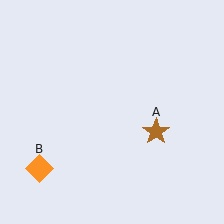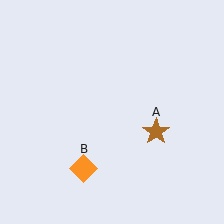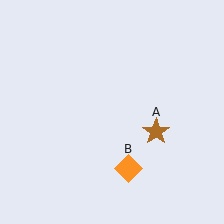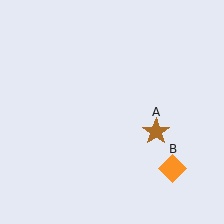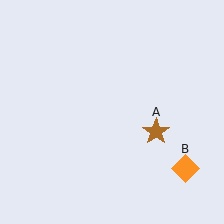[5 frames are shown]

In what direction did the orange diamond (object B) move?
The orange diamond (object B) moved right.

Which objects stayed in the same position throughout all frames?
Brown star (object A) remained stationary.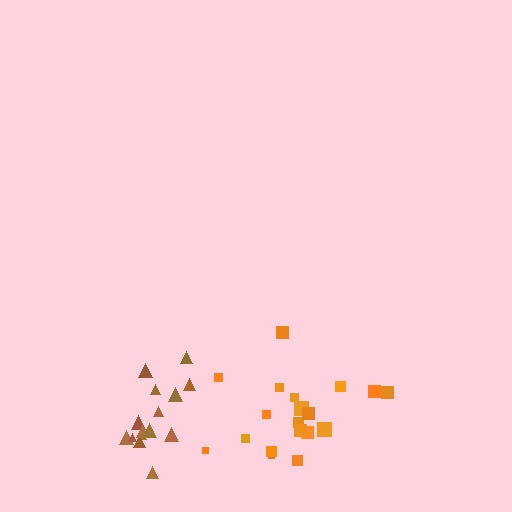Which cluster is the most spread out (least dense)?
Brown.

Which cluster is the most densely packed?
Orange.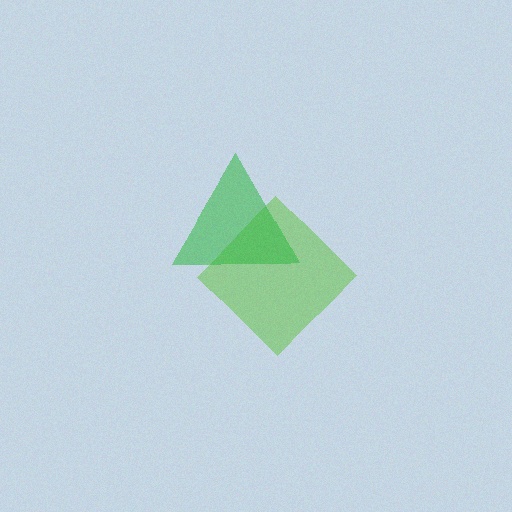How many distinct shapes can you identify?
There are 2 distinct shapes: a lime diamond, a green triangle.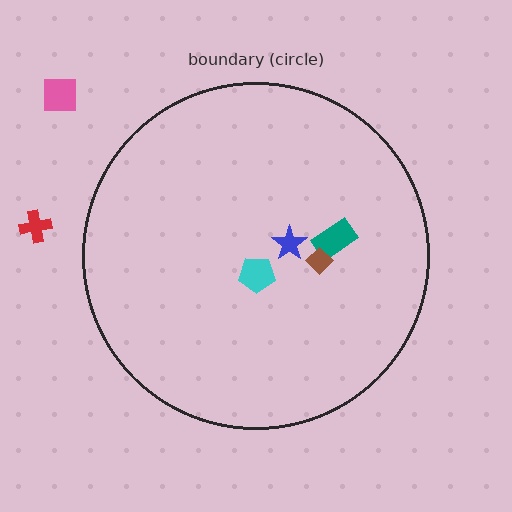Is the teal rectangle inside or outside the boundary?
Inside.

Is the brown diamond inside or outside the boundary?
Inside.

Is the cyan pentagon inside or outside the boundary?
Inside.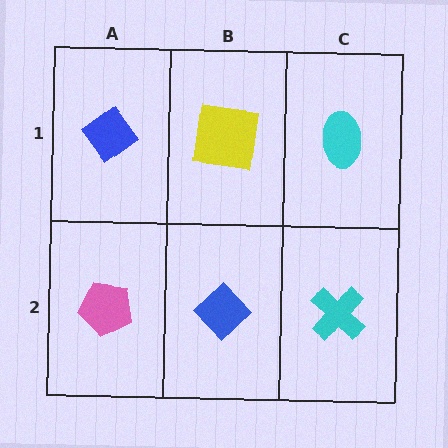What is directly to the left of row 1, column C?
A yellow square.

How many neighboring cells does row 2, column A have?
2.